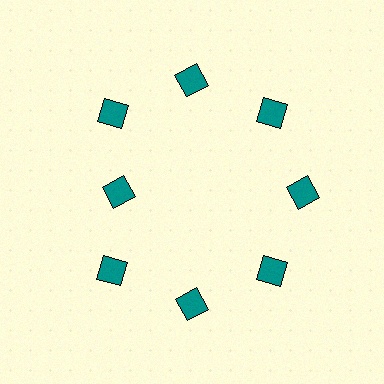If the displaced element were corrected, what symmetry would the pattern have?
It would have 8-fold rotational symmetry — the pattern would map onto itself every 45 degrees.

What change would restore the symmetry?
The symmetry would be restored by moving it outward, back onto the ring so that all 8 diamonds sit at equal angles and equal distance from the center.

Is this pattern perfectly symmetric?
No. The 8 teal diamonds are arranged in a ring, but one element near the 9 o'clock position is pulled inward toward the center, breaking the 8-fold rotational symmetry.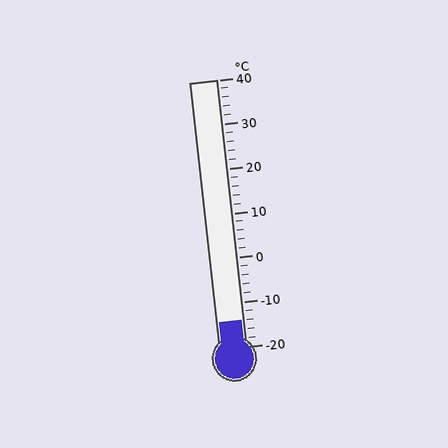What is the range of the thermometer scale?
The thermometer scale ranges from -20°C to 40°C.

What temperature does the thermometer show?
The thermometer shows approximately -14°C.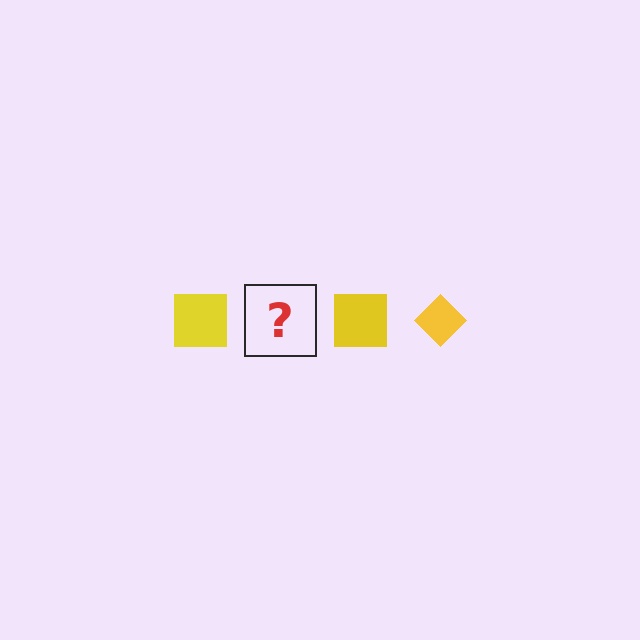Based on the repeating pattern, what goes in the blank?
The blank should be a yellow diamond.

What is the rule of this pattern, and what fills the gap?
The rule is that the pattern cycles through square, diamond shapes in yellow. The gap should be filled with a yellow diamond.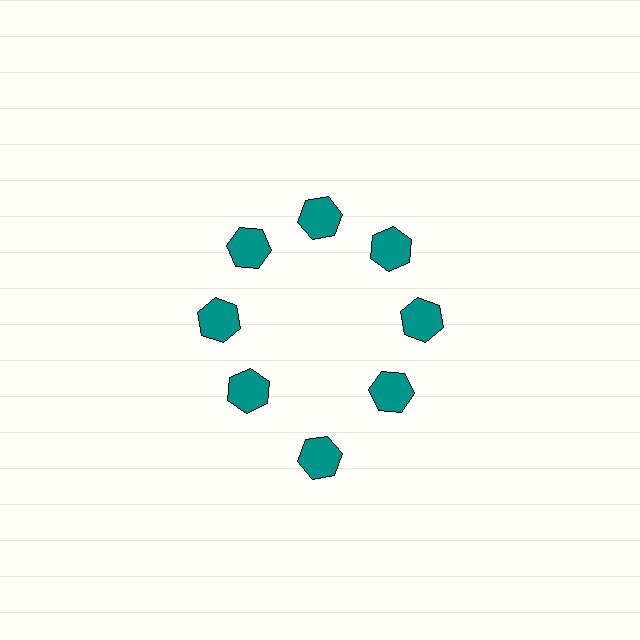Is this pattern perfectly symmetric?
No. The 8 teal hexagons are arranged in a ring, but one element near the 6 o'clock position is pushed outward from the center, breaking the 8-fold rotational symmetry.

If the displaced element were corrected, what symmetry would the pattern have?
It would have 8-fold rotational symmetry — the pattern would map onto itself every 45 degrees.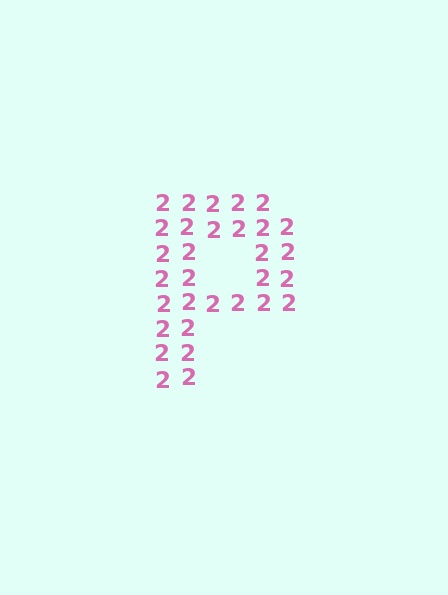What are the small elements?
The small elements are digit 2's.